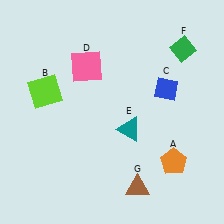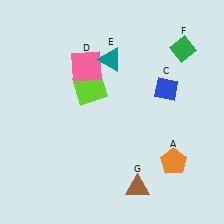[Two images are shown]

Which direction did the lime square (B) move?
The lime square (B) moved right.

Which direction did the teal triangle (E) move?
The teal triangle (E) moved up.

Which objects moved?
The objects that moved are: the lime square (B), the teal triangle (E).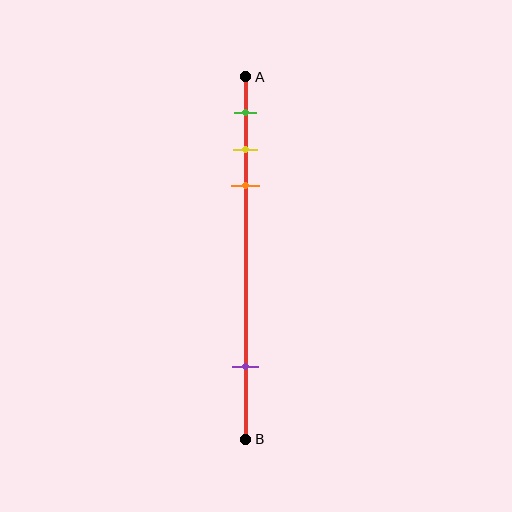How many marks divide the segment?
There are 4 marks dividing the segment.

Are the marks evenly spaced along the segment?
No, the marks are not evenly spaced.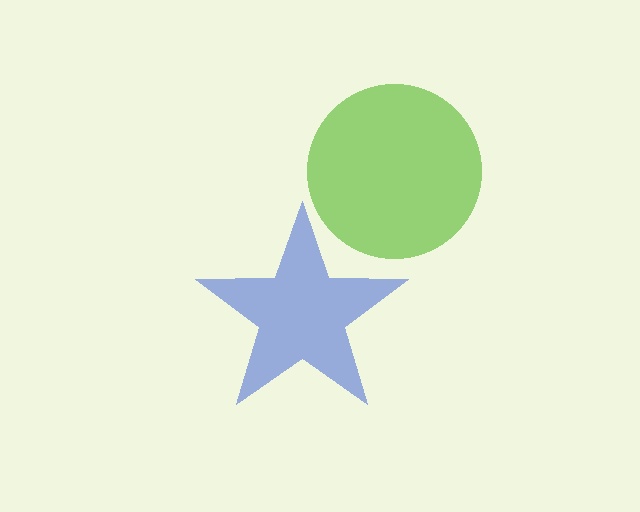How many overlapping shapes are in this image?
There are 2 overlapping shapes in the image.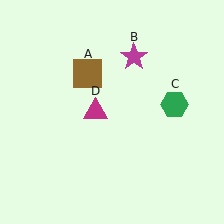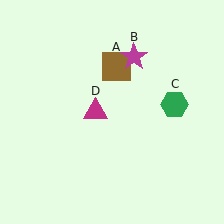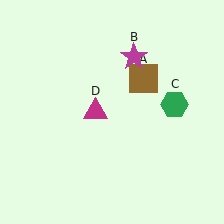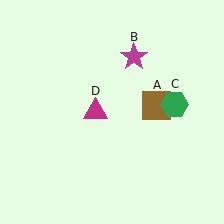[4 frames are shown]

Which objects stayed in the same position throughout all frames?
Magenta star (object B) and green hexagon (object C) and magenta triangle (object D) remained stationary.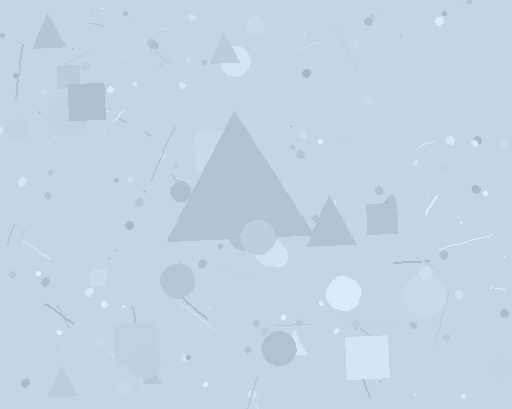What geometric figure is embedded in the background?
A triangle is embedded in the background.